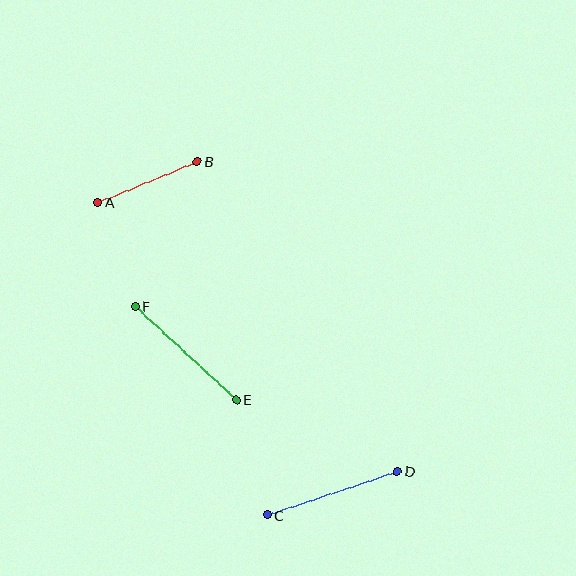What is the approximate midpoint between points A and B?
The midpoint is at approximately (148, 182) pixels.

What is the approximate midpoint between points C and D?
The midpoint is at approximately (332, 493) pixels.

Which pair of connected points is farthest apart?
Points E and F are farthest apart.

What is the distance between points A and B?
The distance is approximately 107 pixels.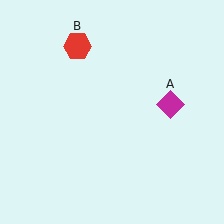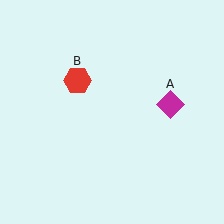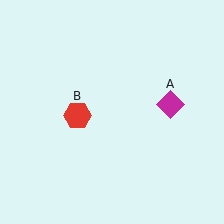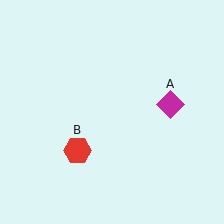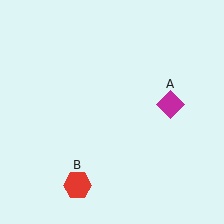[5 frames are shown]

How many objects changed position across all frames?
1 object changed position: red hexagon (object B).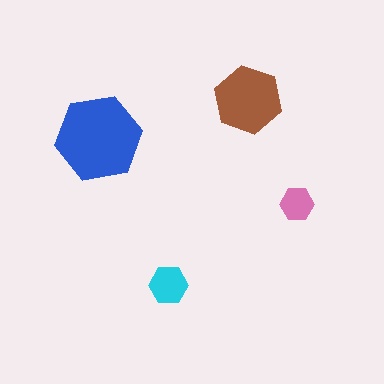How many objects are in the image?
There are 4 objects in the image.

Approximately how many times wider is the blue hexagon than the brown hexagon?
About 1.5 times wider.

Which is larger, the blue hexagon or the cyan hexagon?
The blue one.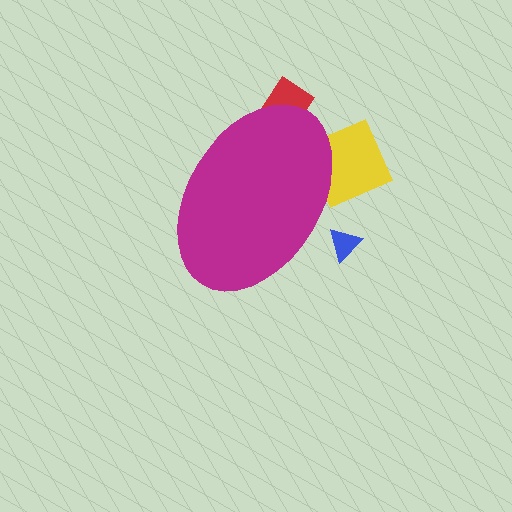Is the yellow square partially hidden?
Yes, the yellow square is partially hidden behind the magenta ellipse.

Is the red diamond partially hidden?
Yes, the red diamond is partially hidden behind the magenta ellipse.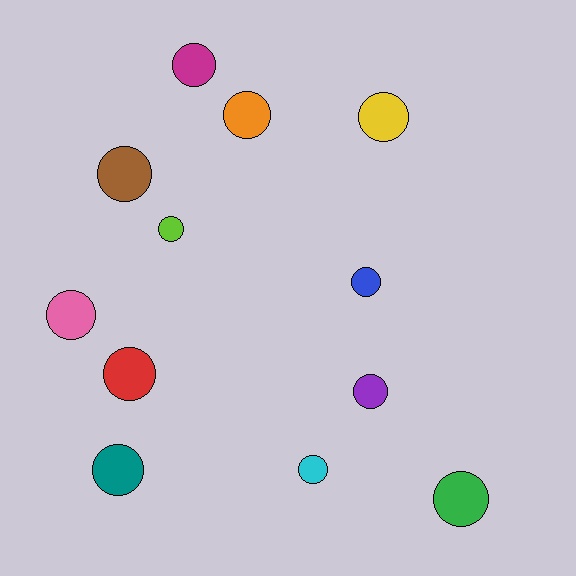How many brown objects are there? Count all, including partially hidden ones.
There is 1 brown object.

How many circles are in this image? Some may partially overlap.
There are 12 circles.